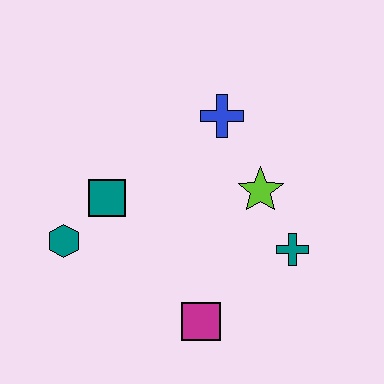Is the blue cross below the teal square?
No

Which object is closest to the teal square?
The teal hexagon is closest to the teal square.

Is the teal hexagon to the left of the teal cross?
Yes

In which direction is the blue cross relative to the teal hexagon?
The blue cross is to the right of the teal hexagon.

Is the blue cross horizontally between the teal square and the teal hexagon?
No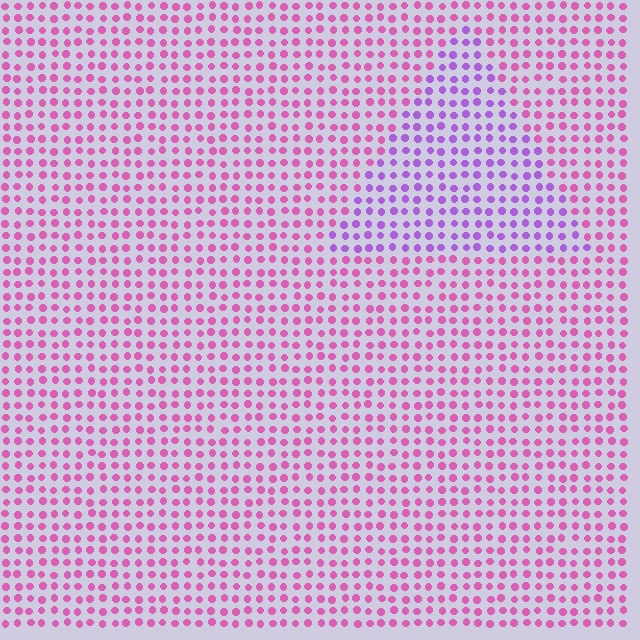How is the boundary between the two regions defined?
The boundary is defined purely by a slight shift in hue (about 41 degrees). Spacing, size, and orientation are identical on both sides.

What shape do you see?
I see a triangle.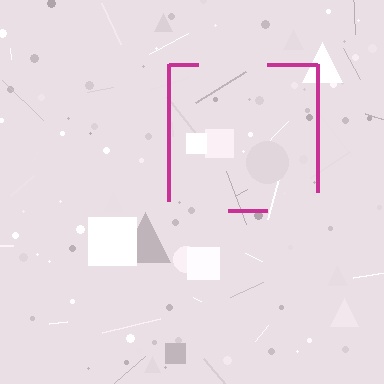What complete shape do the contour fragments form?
The contour fragments form a square.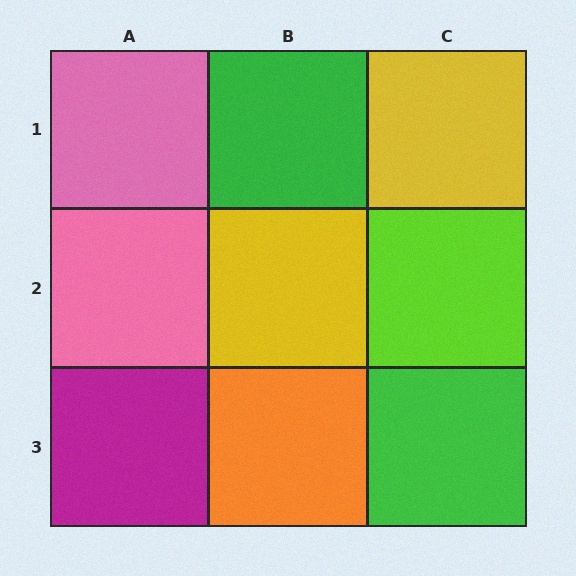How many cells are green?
2 cells are green.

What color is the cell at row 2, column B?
Yellow.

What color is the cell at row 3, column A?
Magenta.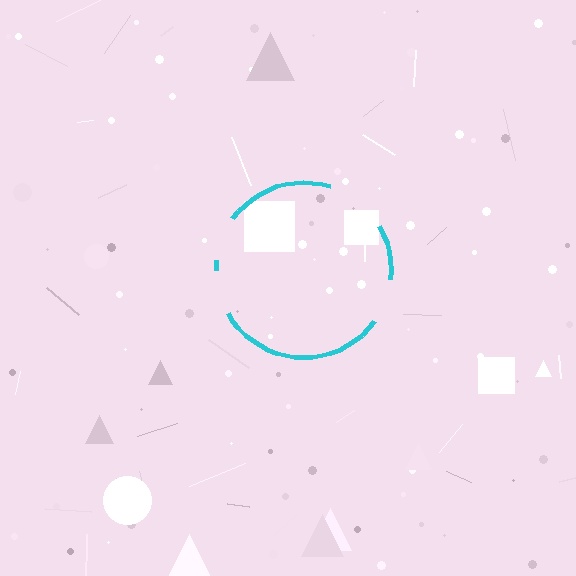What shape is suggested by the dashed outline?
The dashed outline suggests a circle.